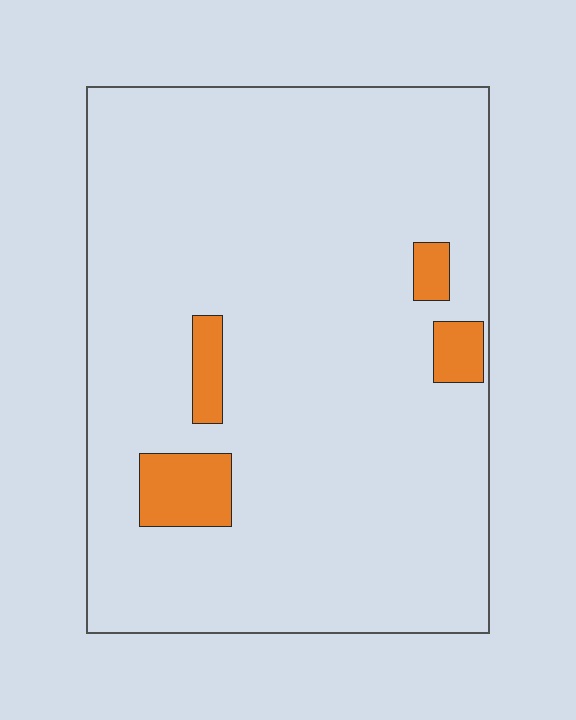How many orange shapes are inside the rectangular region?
4.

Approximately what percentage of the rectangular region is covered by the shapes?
Approximately 5%.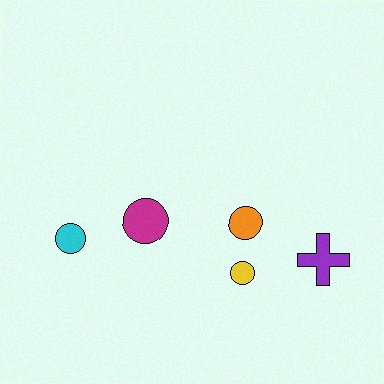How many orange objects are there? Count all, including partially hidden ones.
There is 1 orange object.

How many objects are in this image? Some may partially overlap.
There are 5 objects.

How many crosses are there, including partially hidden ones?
There is 1 cross.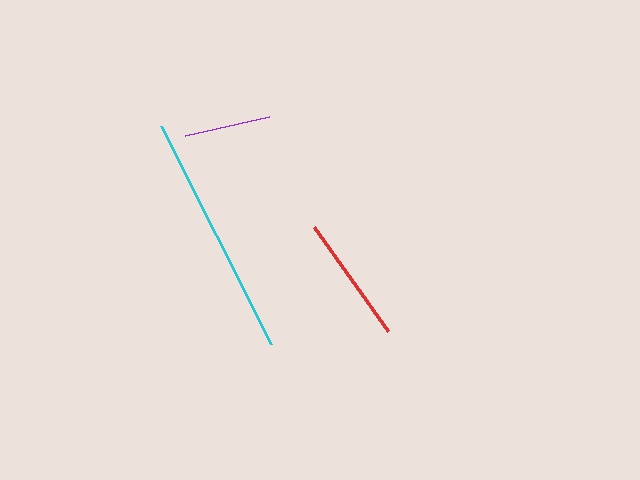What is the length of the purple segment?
The purple segment is approximately 86 pixels long.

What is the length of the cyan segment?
The cyan segment is approximately 244 pixels long.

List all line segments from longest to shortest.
From longest to shortest: cyan, red, purple.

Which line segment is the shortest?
The purple line is the shortest at approximately 86 pixels.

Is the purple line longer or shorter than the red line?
The red line is longer than the purple line.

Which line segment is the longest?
The cyan line is the longest at approximately 244 pixels.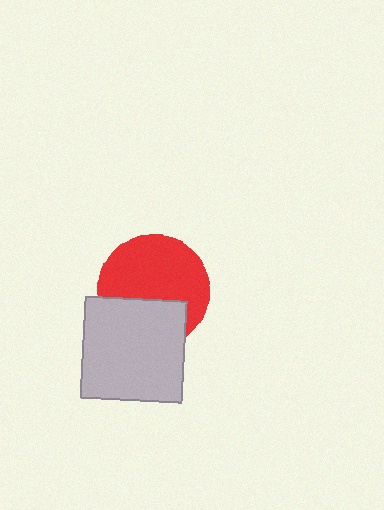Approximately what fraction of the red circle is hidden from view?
Roughly 35% of the red circle is hidden behind the light gray square.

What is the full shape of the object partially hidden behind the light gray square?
The partially hidden object is a red circle.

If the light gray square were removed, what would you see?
You would see the complete red circle.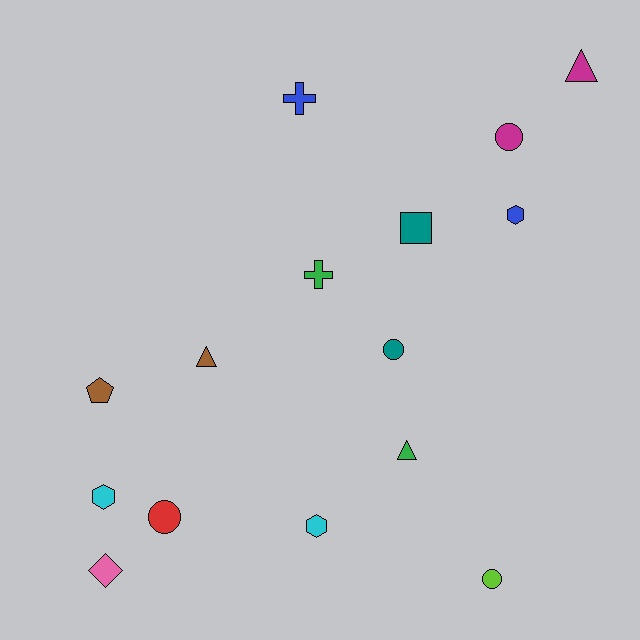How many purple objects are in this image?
There are no purple objects.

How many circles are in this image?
There are 4 circles.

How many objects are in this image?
There are 15 objects.